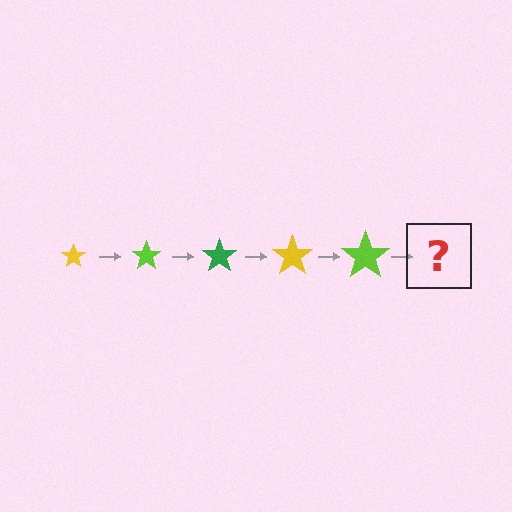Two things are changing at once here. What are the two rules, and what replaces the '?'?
The two rules are that the star grows larger each step and the color cycles through yellow, lime, and green. The '?' should be a green star, larger than the previous one.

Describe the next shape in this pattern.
It should be a green star, larger than the previous one.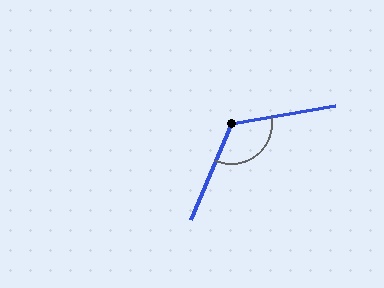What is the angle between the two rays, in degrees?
Approximately 123 degrees.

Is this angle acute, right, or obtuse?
It is obtuse.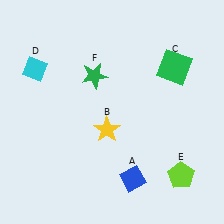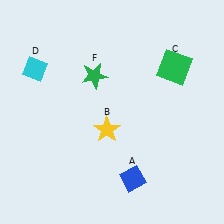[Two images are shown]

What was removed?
The lime pentagon (E) was removed in Image 2.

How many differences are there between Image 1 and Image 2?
There is 1 difference between the two images.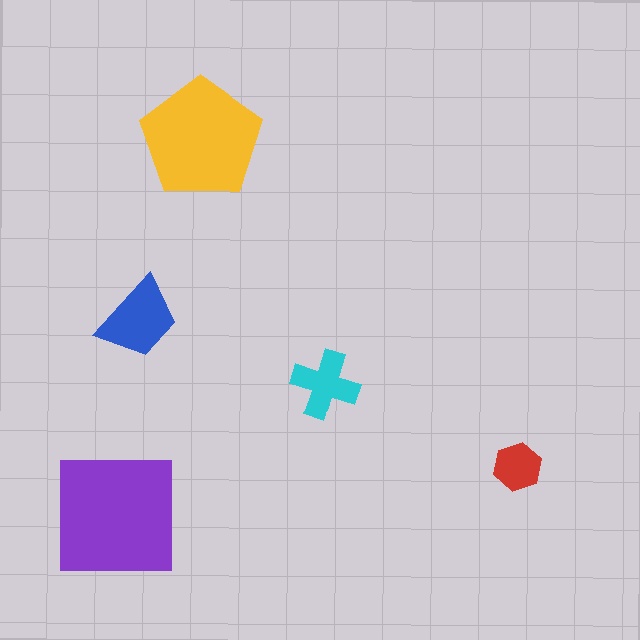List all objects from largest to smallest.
The purple square, the yellow pentagon, the blue trapezoid, the cyan cross, the red hexagon.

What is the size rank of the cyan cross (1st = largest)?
4th.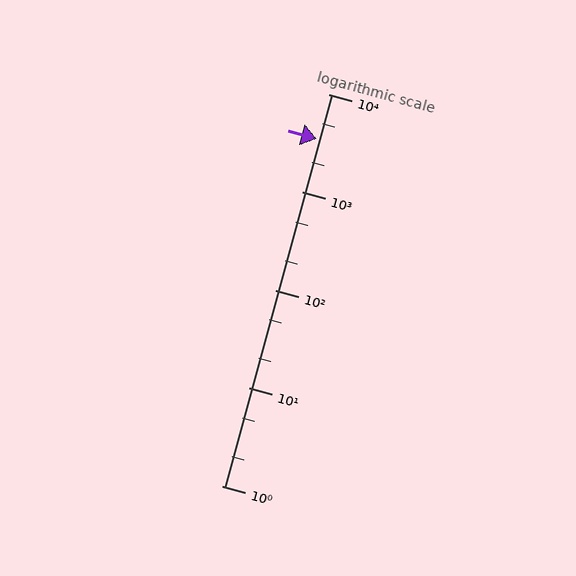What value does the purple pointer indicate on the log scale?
The pointer indicates approximately 3500.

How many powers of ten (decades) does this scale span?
The scale spans 4 decades, from 1 to 10000.